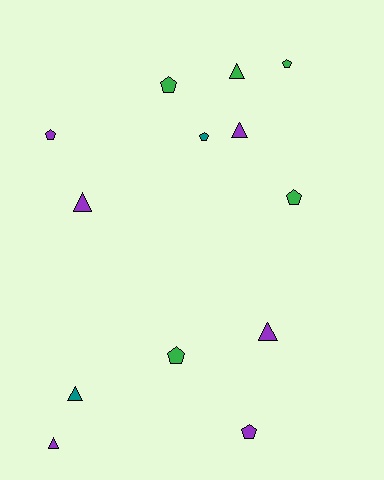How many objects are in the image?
There are 13 objects.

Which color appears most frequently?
Purple, with 6 objects.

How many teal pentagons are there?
There is 1 teal pentagon.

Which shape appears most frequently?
Pentagon, with 7 objects.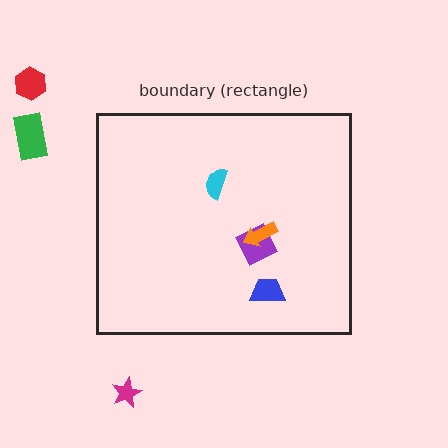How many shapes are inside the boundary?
4 inside, 3 outside.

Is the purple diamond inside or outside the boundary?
Inside.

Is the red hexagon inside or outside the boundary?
Outside.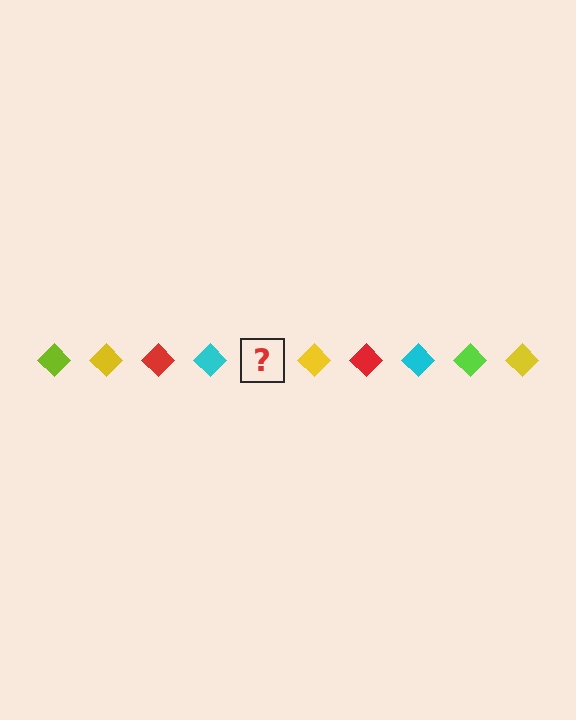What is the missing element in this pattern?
The missing element is a lime diamond.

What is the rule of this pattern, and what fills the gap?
The rule is that the pattern cycles through lime, yellow, red, cyan diamonds. The gap should be filled with a lime diamond.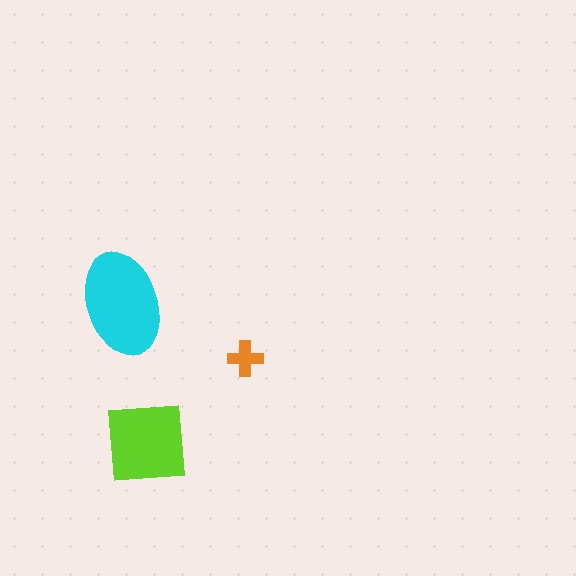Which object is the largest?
The cyan ellipse.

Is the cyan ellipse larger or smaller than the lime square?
Larger.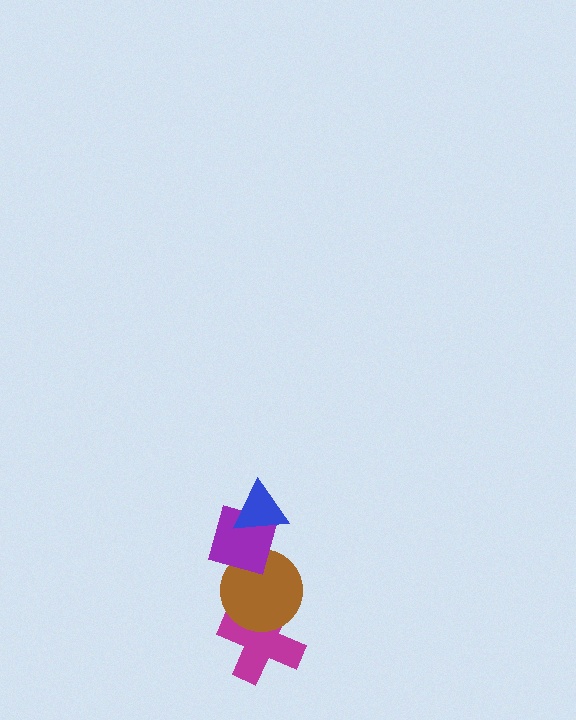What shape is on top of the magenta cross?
The brown circle is on top of the magenta cross.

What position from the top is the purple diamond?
The purple diamond is 2nd from the top.